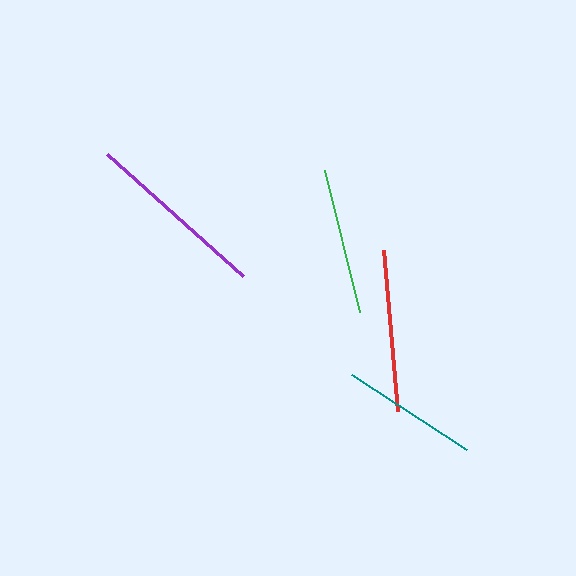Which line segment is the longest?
The purple line is the longest at approximately 182 pixels.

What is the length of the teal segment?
The teal segment is approximately 137 pixels long.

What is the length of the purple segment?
The purple segment is approximately 182 pixels long.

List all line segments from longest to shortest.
From longest to shortest: purple, red, green, teal.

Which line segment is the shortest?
The teal line is the shortest at approximately 137 pixels.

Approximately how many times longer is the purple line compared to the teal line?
The purple line is approximately 1.3 times the length of the teal line.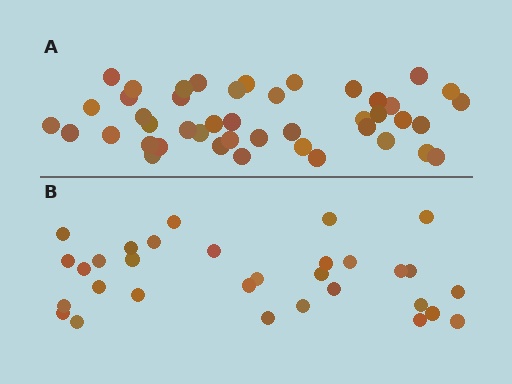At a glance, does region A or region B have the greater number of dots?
Region A (the top region) has more dots.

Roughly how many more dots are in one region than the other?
Region A has approximately 15 more dots than region B.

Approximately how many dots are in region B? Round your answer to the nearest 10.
About 30 dots. (The exact count is 31, which rounds to 30.)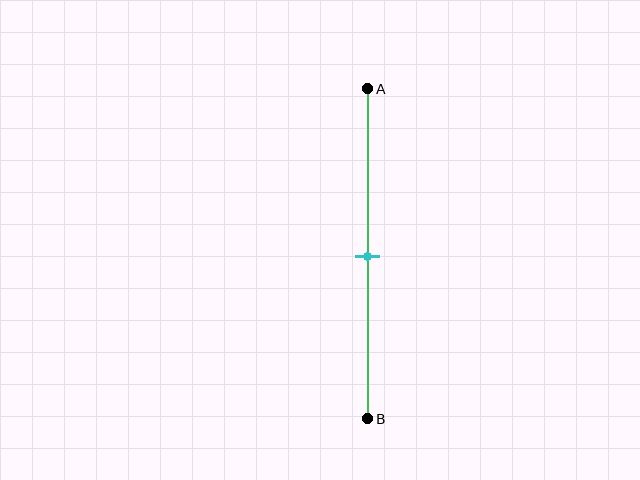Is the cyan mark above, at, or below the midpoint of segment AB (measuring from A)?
The cyan mark is approximately at the midpoint of segment AB.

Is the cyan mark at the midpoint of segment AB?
Yes, the mark is approximately at the midpoint.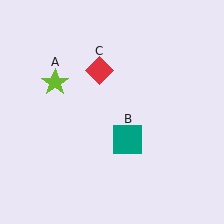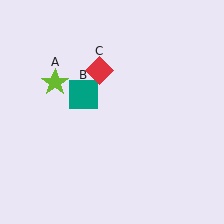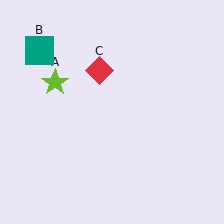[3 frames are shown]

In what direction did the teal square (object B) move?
The teal square (object B) moved up and to the left.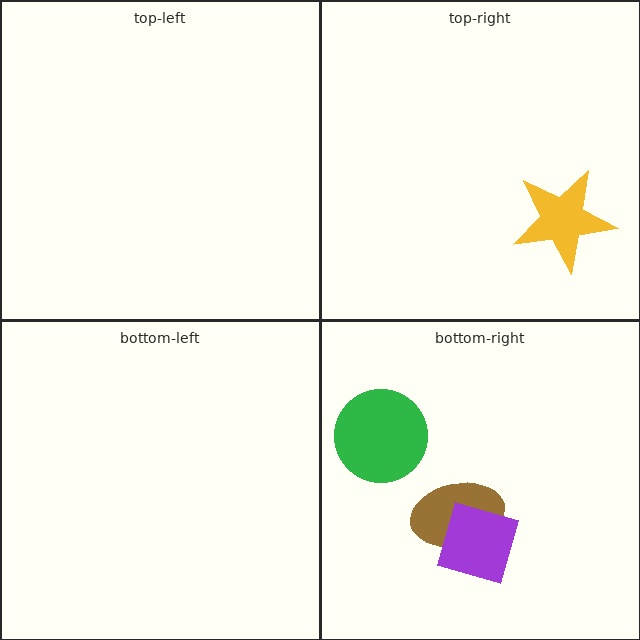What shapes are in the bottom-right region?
The brown ellipse, the green circle, the purple diamond.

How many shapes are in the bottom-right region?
3.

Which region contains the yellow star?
The top-right region.